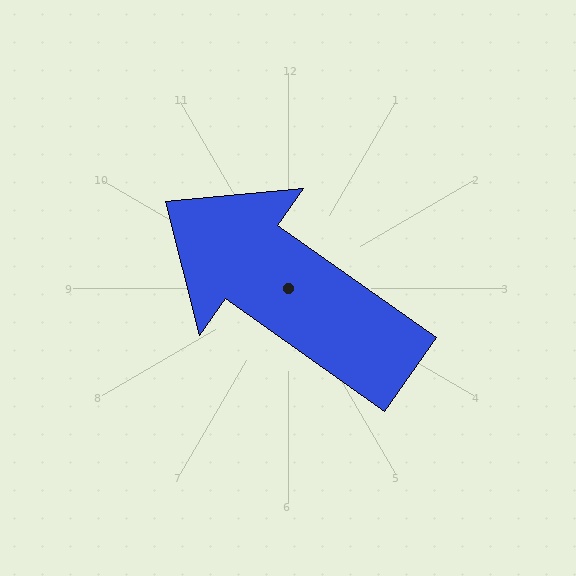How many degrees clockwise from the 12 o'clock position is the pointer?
Approximately 305 degrees.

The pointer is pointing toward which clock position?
Roughly 10 o'clock.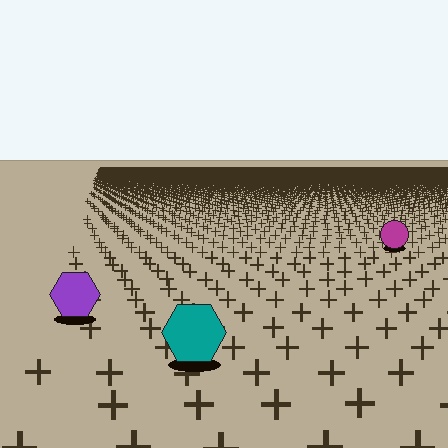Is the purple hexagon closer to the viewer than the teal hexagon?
No. The teal hexagon is closer — you can tell from the texture gradient: the ground texture is coarser near it.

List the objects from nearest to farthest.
From nearest to farthest: the teal hexagon, the purple hexagon, the magenta circle.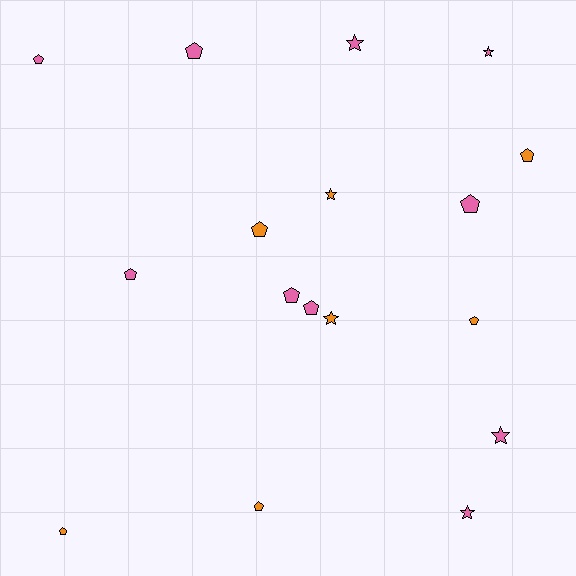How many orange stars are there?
There are 2 orange stars.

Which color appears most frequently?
Pink, with 10 objects.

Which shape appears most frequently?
Pentagon, with 11 objects.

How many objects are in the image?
There are 17 objects.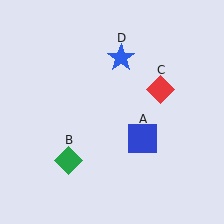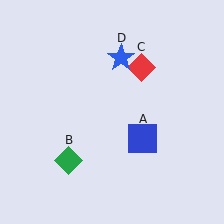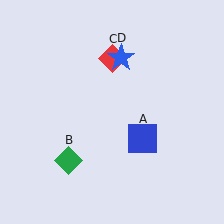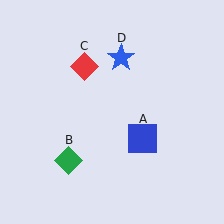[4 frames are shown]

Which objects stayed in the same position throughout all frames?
Blue square (object A) and green diamond (object B) and blue star (object D) remained stationary.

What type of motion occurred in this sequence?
The red diamond (object C) rotated counterclockwise around the center of the scene.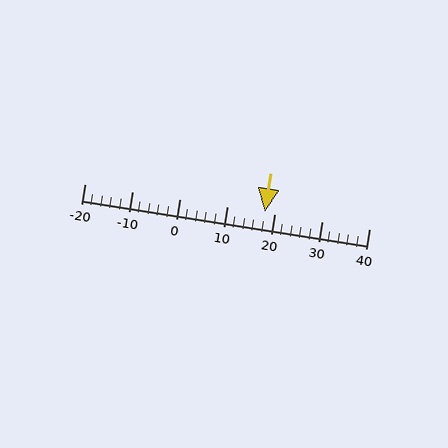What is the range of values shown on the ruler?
The ruler shows values from -20 to 40.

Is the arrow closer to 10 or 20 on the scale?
The arrow is closer to 20.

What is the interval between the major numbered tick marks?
The major tick marks are spaced 10 units apart.